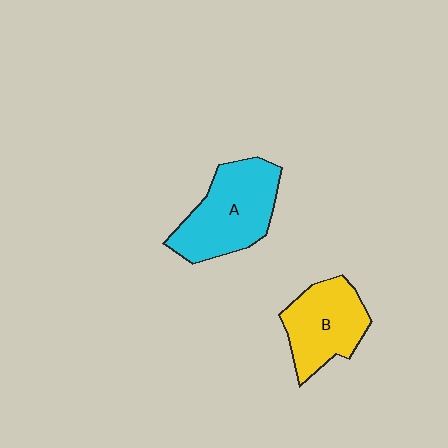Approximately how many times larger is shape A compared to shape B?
Approximately 1.2 times.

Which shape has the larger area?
Shape A (cyan).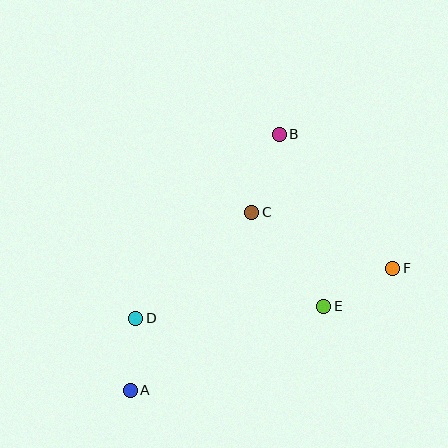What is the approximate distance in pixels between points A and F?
The distance between A and F is approximately 289 pixels.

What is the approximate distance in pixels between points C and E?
The distance between C and E is approximately 119 pixels.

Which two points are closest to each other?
Points A and D are closest to each other.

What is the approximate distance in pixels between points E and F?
The distance between E and F is approximately 78 pixels.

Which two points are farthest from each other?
Points A and B are farthest from each other.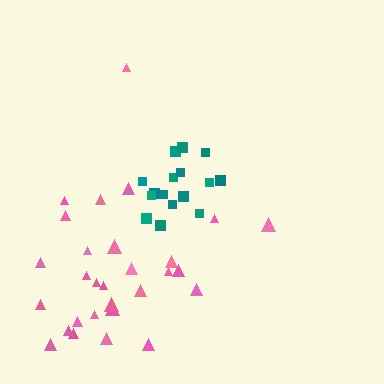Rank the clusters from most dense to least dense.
teal, pink.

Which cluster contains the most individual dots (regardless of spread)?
Pink (29).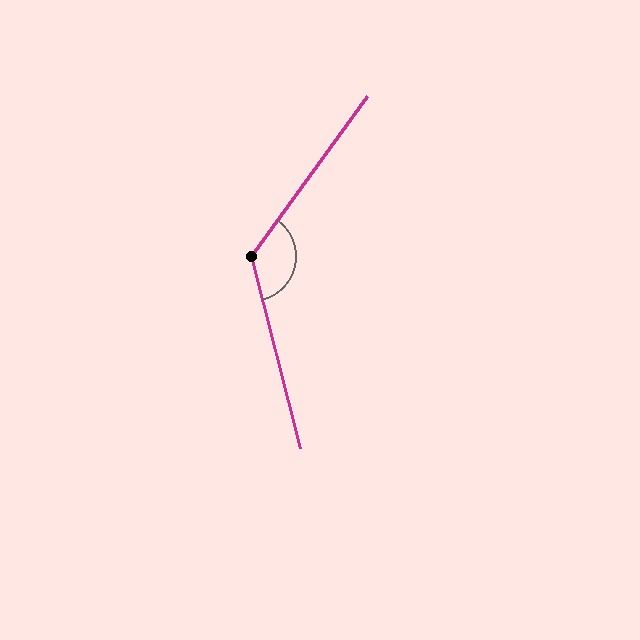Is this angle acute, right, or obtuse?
It is obtuse.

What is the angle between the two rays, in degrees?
Approximately 130 degrees.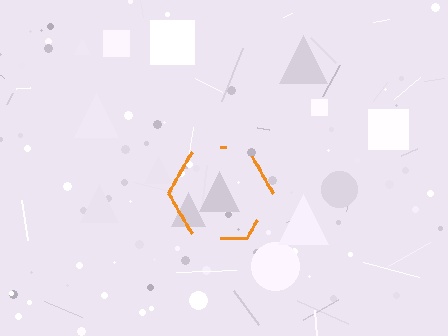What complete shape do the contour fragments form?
The contour fragments form a hexagon.